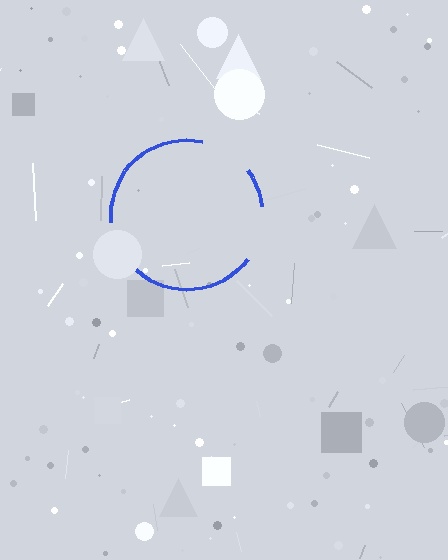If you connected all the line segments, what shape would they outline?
They would outline a circle.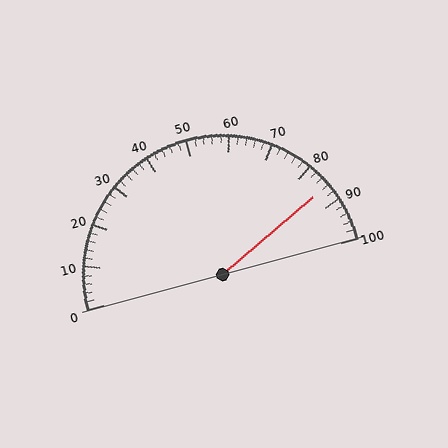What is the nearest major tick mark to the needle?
The nearest major tick mark is 90.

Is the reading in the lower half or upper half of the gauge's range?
The reading is in the upper half of the range (0 to 100).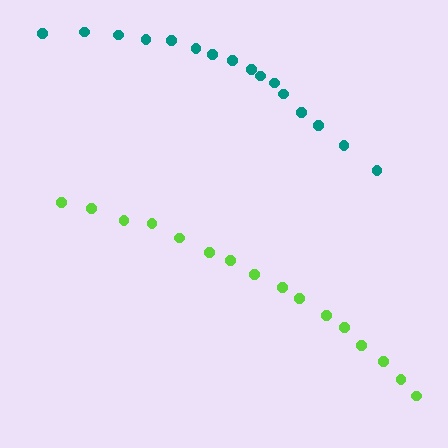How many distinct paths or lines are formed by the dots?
There are 2 distinct paths.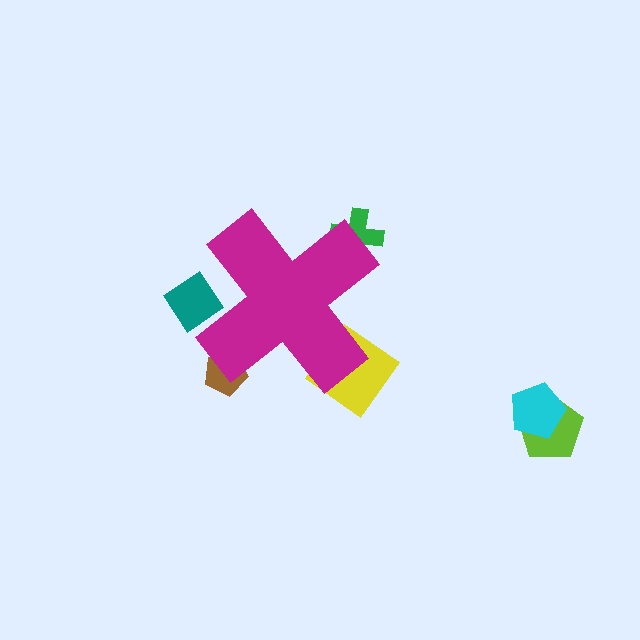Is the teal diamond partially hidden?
Yes, the teal diamond is partially hidden behind the magenta cross.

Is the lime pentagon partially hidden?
No, the lime pentagon is fully visible.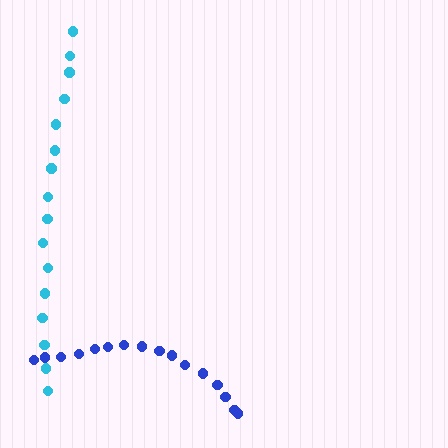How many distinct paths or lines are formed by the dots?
There are 2 distinct paths.